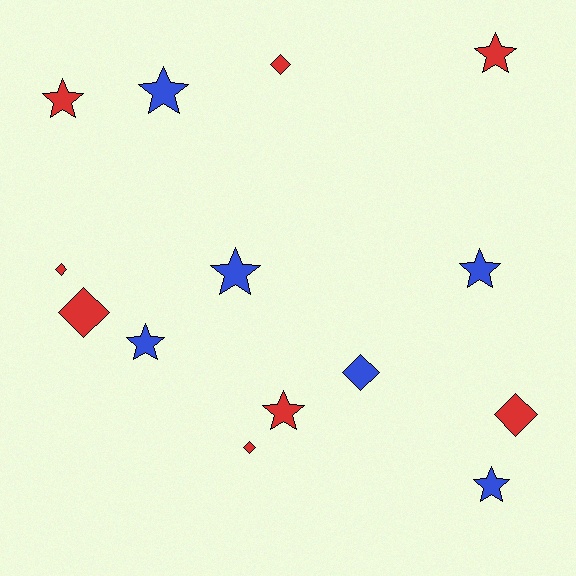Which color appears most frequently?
Red, with 8 objects.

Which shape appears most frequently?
Star, with 8 objects.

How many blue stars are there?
There are 5 blue stars.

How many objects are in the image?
There are 14 objects.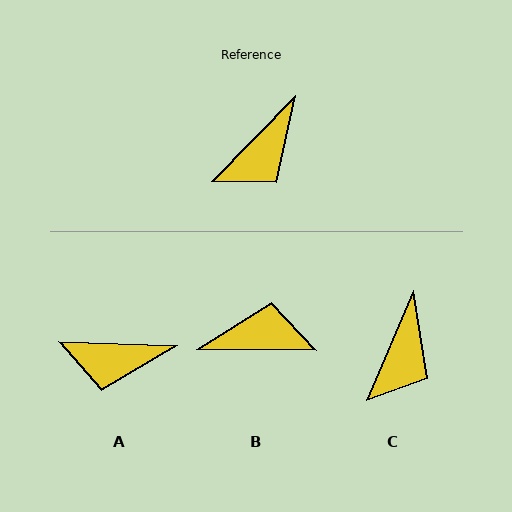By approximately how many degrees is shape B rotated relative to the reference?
Approximately 134 degrees counter-clockwise.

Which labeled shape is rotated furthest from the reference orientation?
B, about 134 degrees away.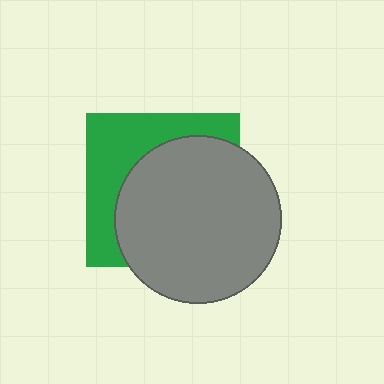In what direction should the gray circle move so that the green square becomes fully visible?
The gray circle should move toward the lower-right. That is the shortest direction to clear the overlap and leave the green square fully visible.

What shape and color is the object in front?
The object in front is a gray circle.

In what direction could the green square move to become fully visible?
The green square could move toward the upper-left. That would shift it out from behind the gray circle entirely.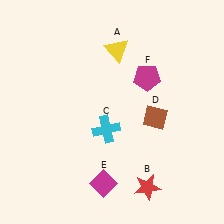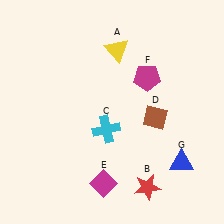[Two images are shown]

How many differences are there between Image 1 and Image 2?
There is 1 difference between the two images.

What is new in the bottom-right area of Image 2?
A blue triangle (G) was added in the bottom-right area of Image 2.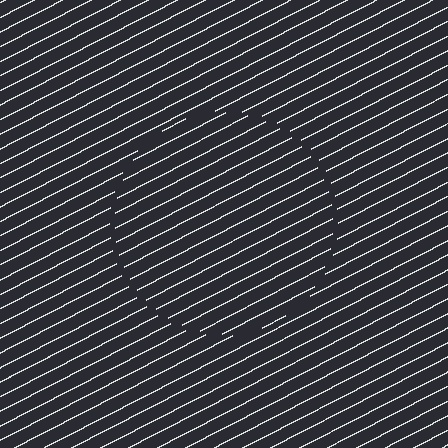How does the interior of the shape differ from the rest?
The interior of the shape contains the same grating, shifted by half a period — the contour is defined by the phase discontinuity where line-ends from the inner and outer gratings abut.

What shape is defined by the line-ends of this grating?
An illusory circle. The interior of the shape contains the same grating, shifted by half a period — the contour is defined by the phase discontinuity where line-ends from the inner and outer gratings abut.